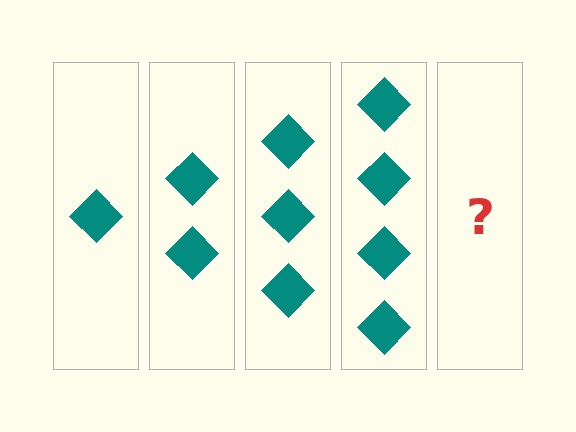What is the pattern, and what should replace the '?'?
The pattern is that each step adds one more diamond. The '?' should be 5 diamonds.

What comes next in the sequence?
The next element should be 5 diamonds.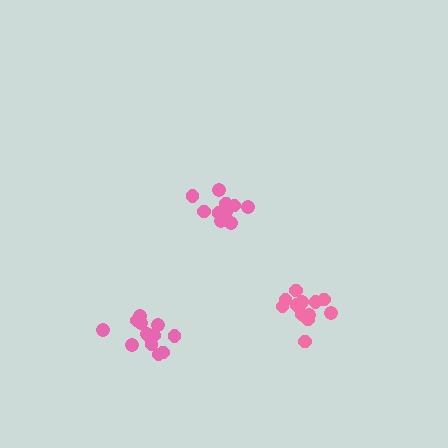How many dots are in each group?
Group 1: 13 dots, Group 2: 11 dots, Group 3: 12 dots (36 total).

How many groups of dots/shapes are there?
There are 3 groups.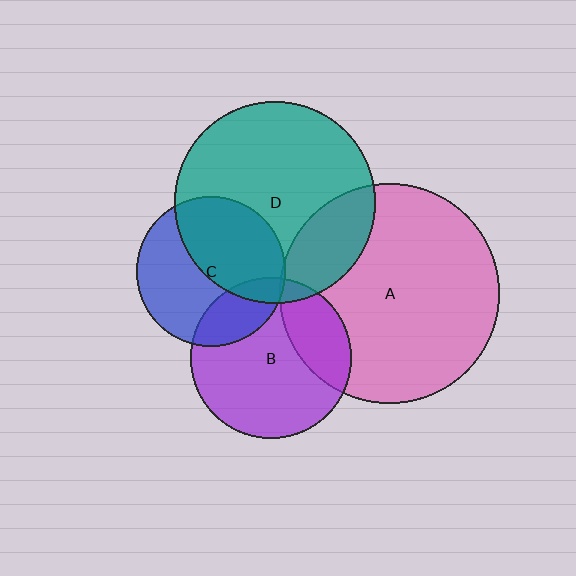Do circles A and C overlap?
Yes.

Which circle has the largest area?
Circle A (pink).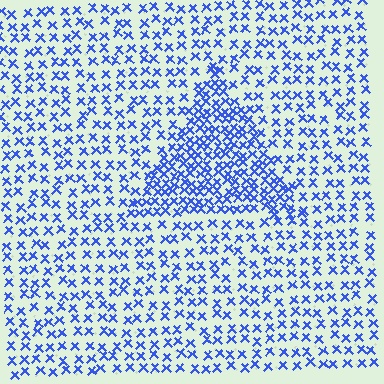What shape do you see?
I see a triangle.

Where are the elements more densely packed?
The elements are more densely packed inside the triangle boundary.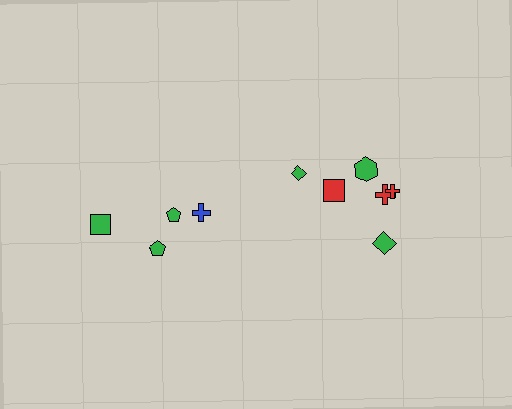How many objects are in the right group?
There are 6 objects.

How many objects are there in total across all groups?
There are 10 objects.